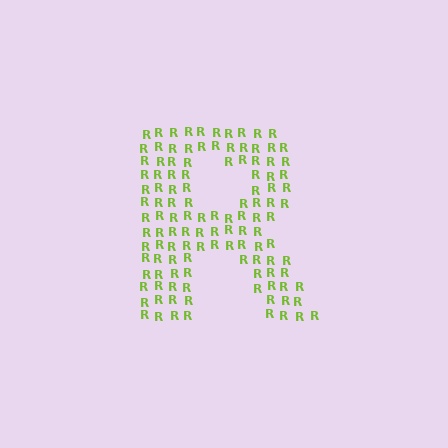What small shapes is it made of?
It is made of small letter R's.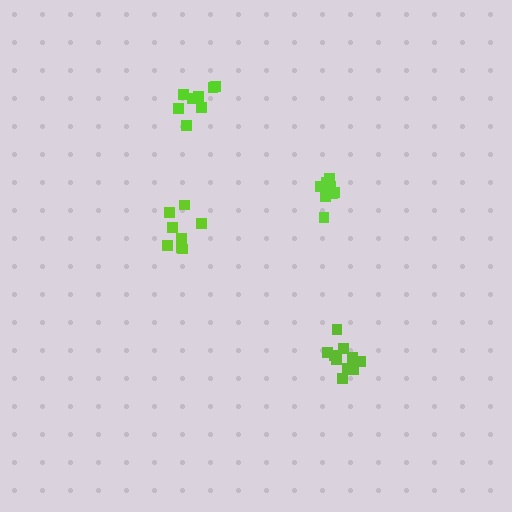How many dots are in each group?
Group 1: 8 dots, Group 2: 10 dots, Group 3: 12 dots, Group 4: 8 dots (38 total).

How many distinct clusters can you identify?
There are 4 distinct clusters.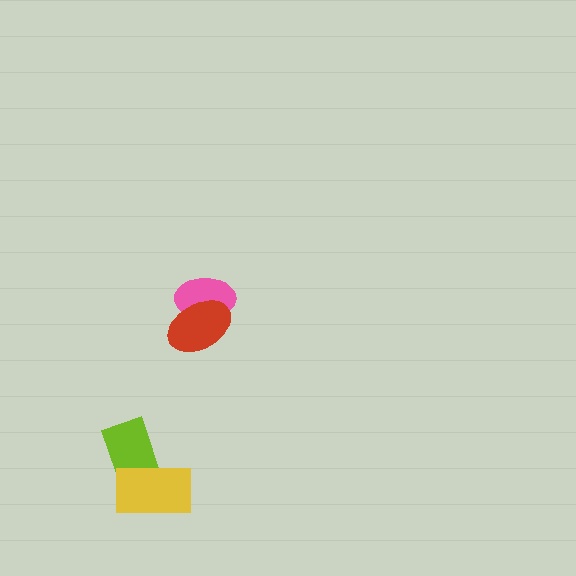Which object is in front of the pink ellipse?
The red ellipse is in front of the pink ellipse.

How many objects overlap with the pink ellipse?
1 object overlaps with the pink ellipse.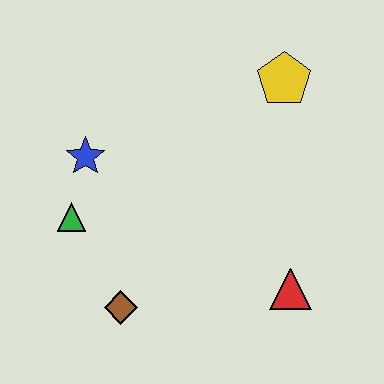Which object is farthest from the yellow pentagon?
The brown diamond is farthest from the yellow pentagon.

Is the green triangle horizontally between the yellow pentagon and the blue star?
No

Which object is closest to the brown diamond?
The green triangle is closest to the brown diamond.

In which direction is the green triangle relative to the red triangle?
The green triangle is to the left of the red triangle.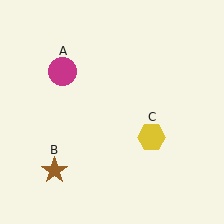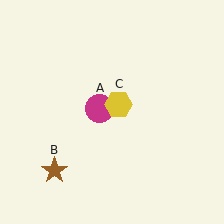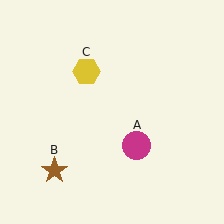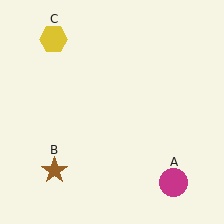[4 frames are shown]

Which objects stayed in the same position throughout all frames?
Brown star (object B) remained stationary.